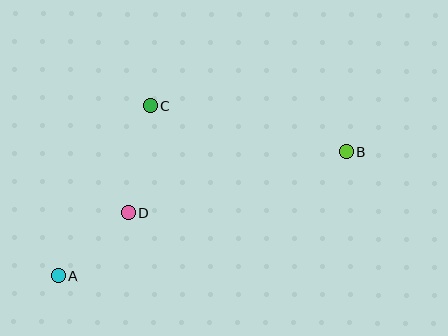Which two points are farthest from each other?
Points A and B are farthest from each other.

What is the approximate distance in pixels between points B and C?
The distance between B and C is approximately 202 pixels.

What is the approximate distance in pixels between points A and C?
The distance between A and C is approximately 194 pixels.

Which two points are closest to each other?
Points A and D are closest to each other.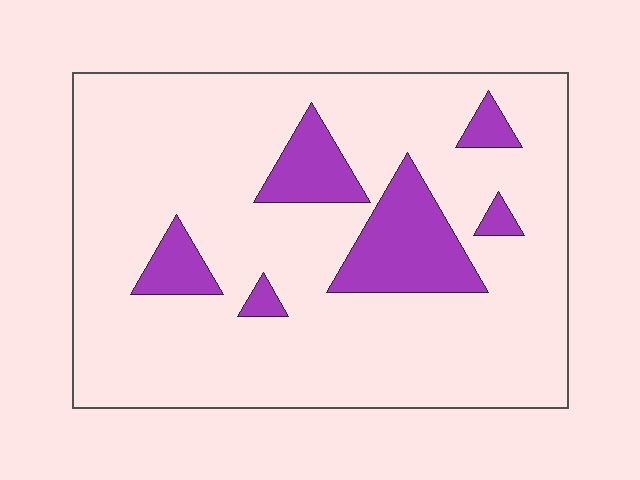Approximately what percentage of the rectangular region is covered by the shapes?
Approximately 15%.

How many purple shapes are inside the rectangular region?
6.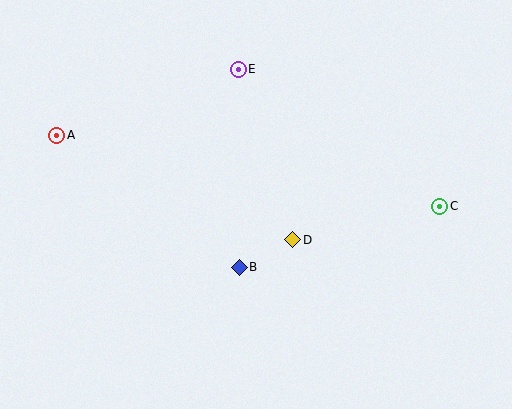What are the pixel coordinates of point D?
Point D is at (293, 240).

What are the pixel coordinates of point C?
Point C is at (440, 206).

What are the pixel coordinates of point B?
Point B is at (239, 267).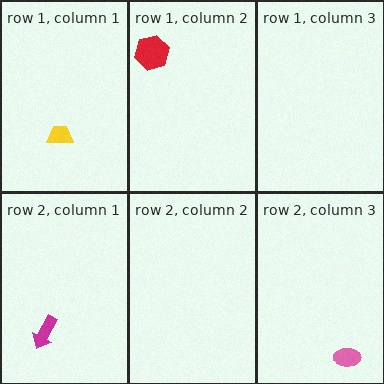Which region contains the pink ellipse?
The row 2, column 3 region.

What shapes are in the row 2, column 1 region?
The magenta arrow.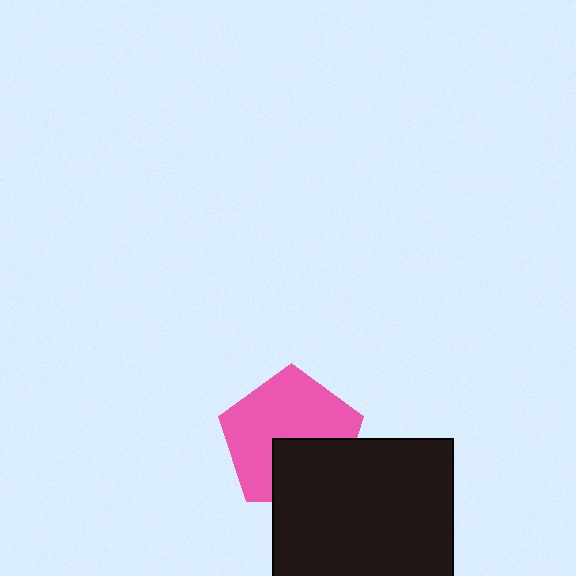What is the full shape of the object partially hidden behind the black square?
The partially hidden object is a pink pentagon.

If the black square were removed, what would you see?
You would see the complete pink pentagon.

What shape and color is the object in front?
The object in front is a black square.